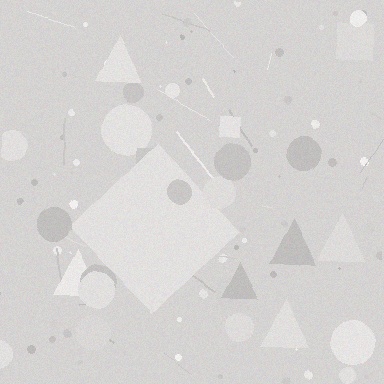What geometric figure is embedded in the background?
A diamond is embedded in the background.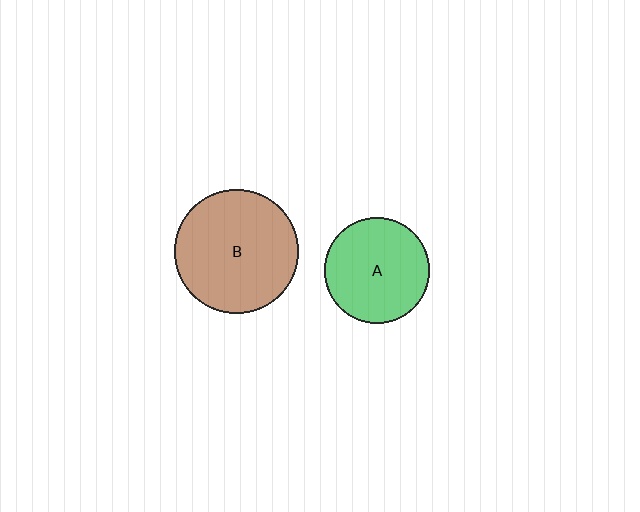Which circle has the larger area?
Circle B (brown).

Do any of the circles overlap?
No, none of the circles overlap.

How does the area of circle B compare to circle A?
Approximately 1.4 times.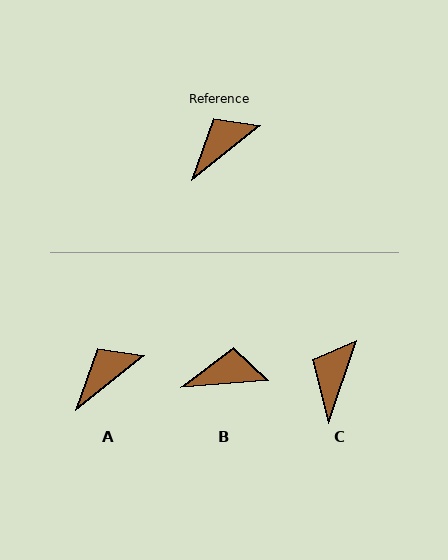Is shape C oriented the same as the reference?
No, it is off by about 33 degrees.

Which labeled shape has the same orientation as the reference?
A.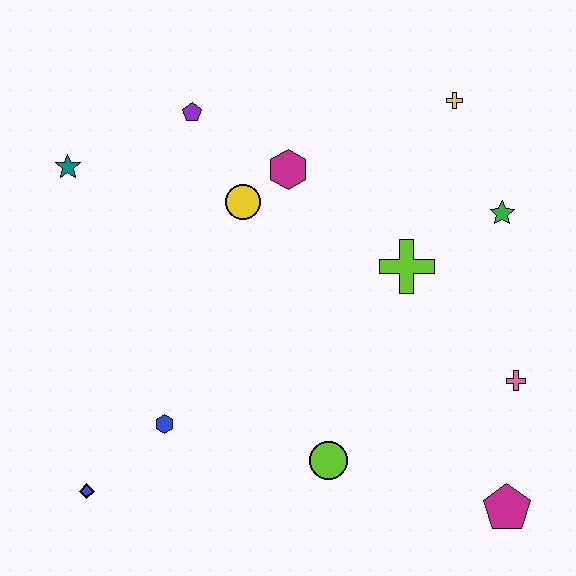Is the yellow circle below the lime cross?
No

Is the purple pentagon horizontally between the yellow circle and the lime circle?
No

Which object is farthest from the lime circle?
The teal star is farthest from the lime circle.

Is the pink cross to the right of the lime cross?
Yes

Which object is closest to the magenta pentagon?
The pink cross is closest to the magenta pentagon.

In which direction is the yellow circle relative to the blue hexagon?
The yellow circle is above the blue hexagon.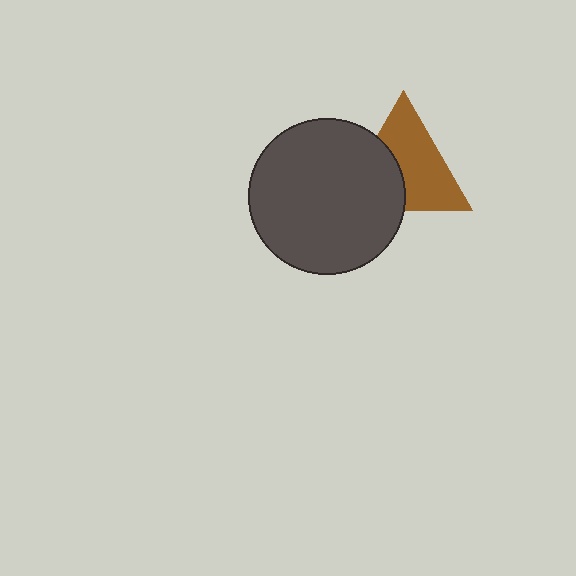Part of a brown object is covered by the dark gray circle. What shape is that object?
It is a triangle.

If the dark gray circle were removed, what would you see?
You would see the complete brown triangle.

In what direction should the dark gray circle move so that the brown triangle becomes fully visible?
The dark gray circle should move left. That is the shortest direction to clear the overlap and leave the brown triangle fully visible.